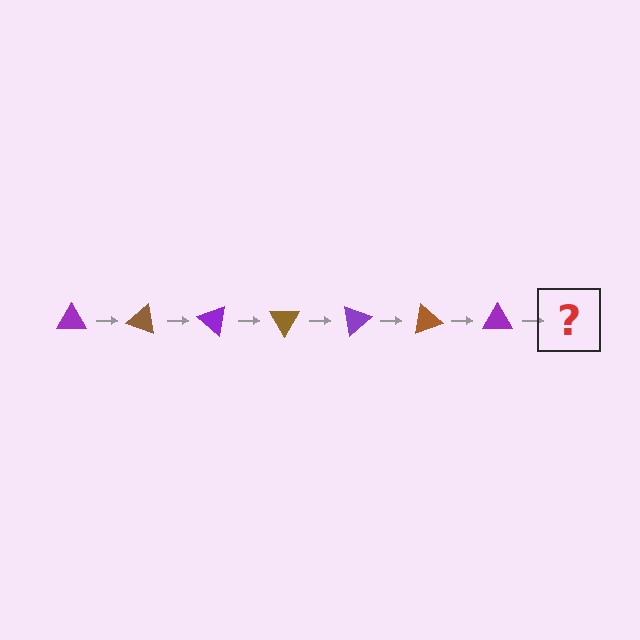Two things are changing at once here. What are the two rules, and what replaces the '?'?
The two rules are that it rotates 20 degrees each step and the color cycles through purple and brown. The '?' should be a brown triangle, rotated 140 degrees from the start.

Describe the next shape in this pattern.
It should be a brown triangle, rotated 140 degrees from the start.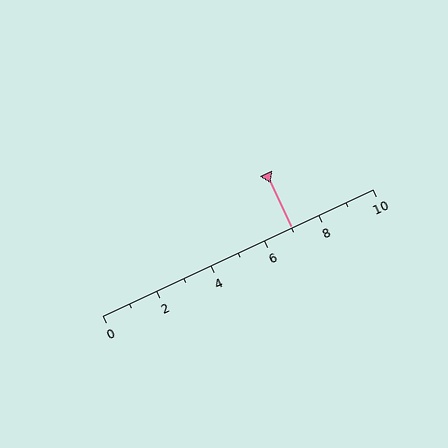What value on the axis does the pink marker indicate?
The marker indicates approximately 7.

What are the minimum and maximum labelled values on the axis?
The axis runs from 0 to 10.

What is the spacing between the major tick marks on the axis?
The major ticks are spaced 2 apart.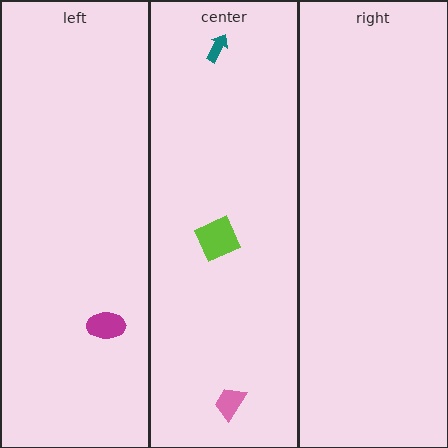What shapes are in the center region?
The pink trapezoid, the lime square, the teal arrow.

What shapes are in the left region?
The magenta ellipse.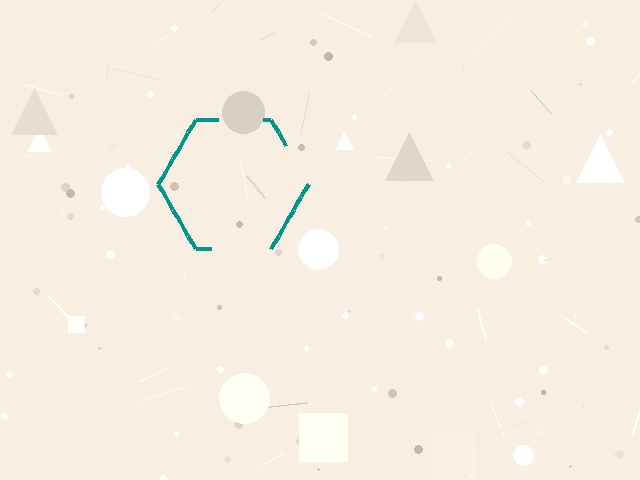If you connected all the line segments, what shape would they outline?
They would outline a hexagon.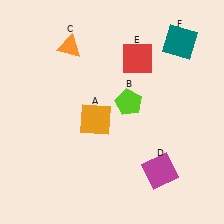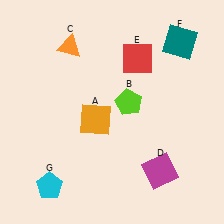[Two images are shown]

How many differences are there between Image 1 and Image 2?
There is 1 difference between the two images.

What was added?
A cyan pentagon (G) was added in Image 2.